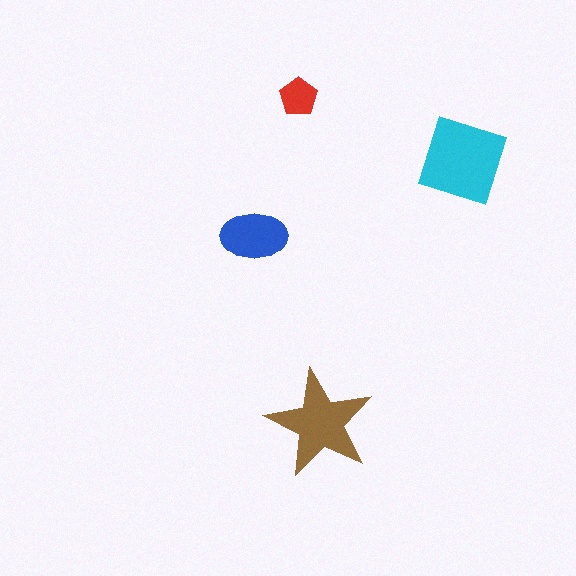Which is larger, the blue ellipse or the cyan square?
The cyan square.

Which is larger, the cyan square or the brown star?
The cyan square.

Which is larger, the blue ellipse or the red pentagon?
The blue ellipse.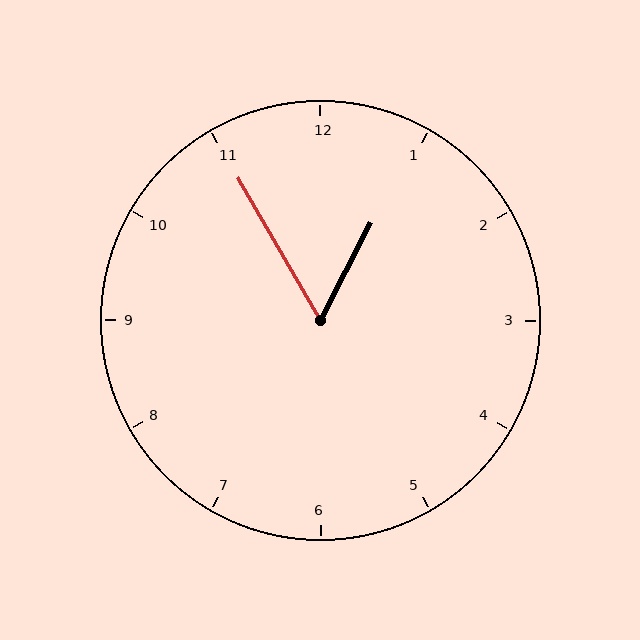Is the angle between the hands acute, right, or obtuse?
It is acute.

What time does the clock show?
12:55.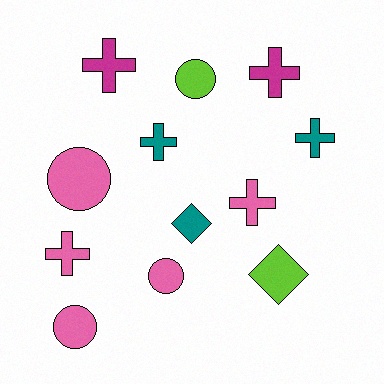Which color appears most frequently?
Pink, with 5 objects.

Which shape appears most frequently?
Cross, with 6 objects.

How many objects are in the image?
There are 12 objects.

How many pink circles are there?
There are 3 pink circles.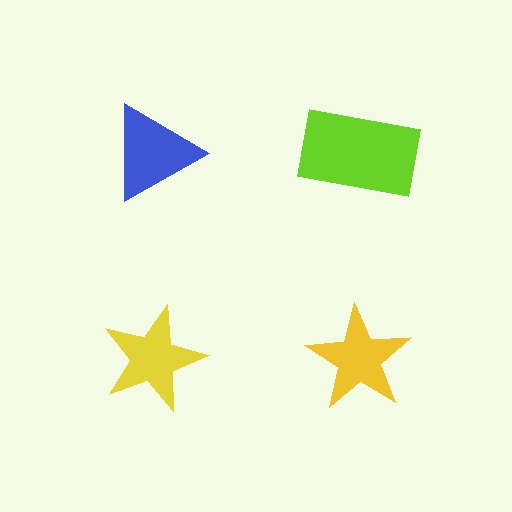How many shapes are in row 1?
2 shapes.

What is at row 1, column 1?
A blue triangle.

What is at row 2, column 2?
A yellow star.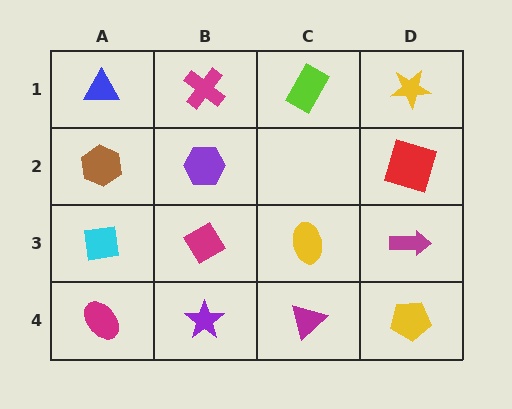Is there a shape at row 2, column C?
No, that cell is empty.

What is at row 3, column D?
A magenta arrow.